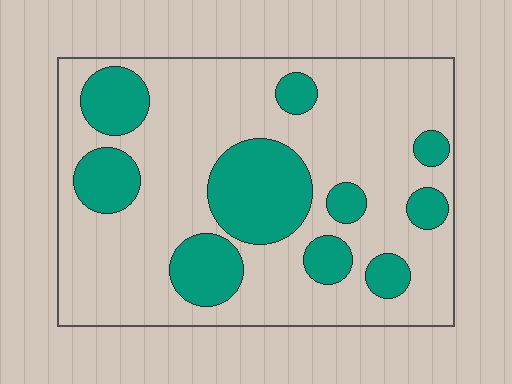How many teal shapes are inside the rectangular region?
10.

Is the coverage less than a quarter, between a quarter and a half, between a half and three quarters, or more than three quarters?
Between a quarter and a half.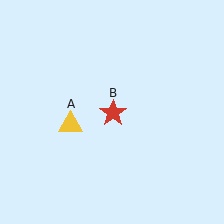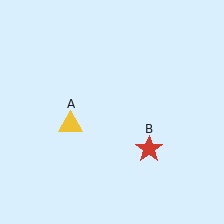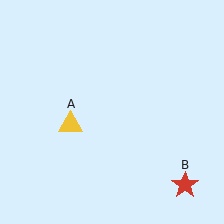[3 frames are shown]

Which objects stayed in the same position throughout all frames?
Yellow triangle (object A) remained stationary.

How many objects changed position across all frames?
1 object changed position: red star (object B).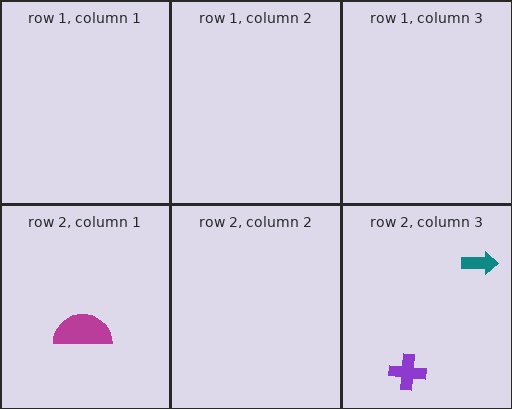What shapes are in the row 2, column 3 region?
The teal arrow, the purple cross.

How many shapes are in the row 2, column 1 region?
1.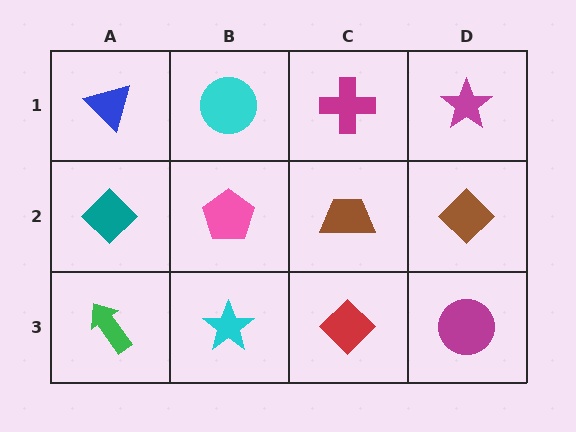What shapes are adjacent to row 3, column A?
A teal diamond (row 2, column A), a cyan star (row 3, column B).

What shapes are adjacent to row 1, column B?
A pink pentagon (row 2, column B), a blue triangle (row 1, column A), a magenta cross (row 1, column C).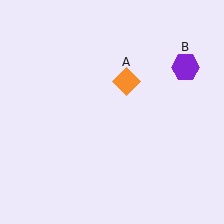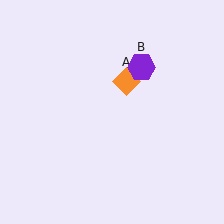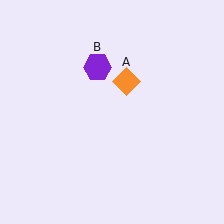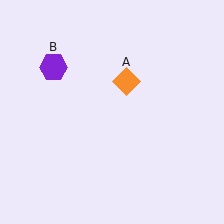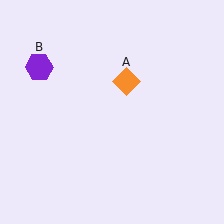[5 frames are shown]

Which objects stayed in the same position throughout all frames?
Orange diamond (object A) remained stationary.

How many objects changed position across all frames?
1 object changed position: purple hexagon (object B).